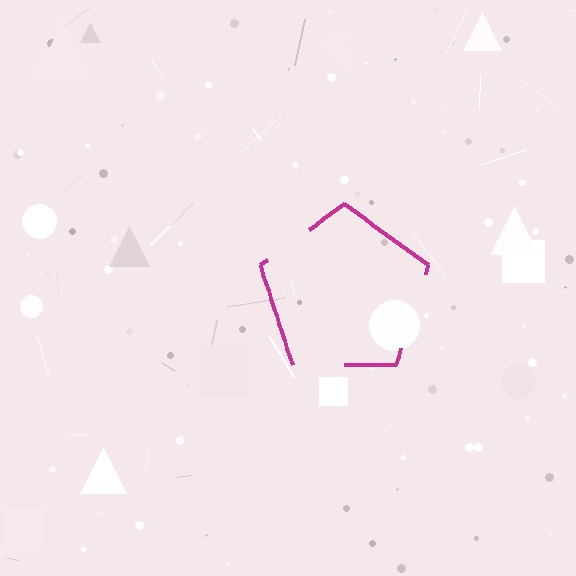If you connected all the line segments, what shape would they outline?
They would outline a pentagon.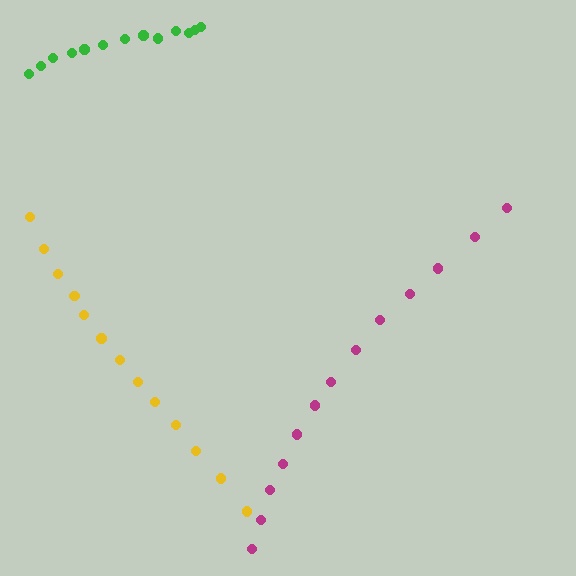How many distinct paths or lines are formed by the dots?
There are 3 distinct paths.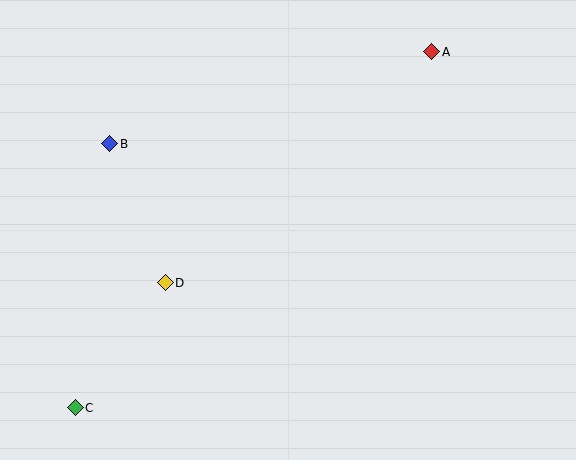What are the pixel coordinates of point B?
Point B is at (110, 144).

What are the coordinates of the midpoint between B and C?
The midpoint between B and C is at (92, 276).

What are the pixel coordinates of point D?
Point D is at (165, 283).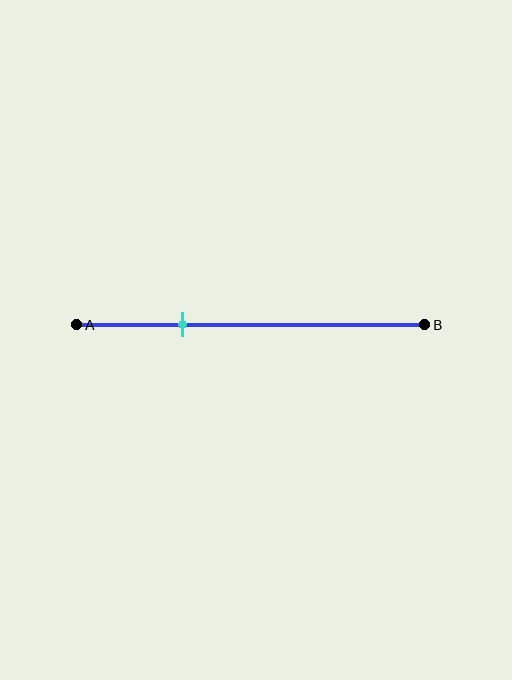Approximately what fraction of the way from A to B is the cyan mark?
The cyan mark is approximately 30% of the way from A to B.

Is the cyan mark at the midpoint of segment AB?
No, the mark is at about 30% from A, not at the 50% midpoint.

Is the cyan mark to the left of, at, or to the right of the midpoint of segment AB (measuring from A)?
The cyan mark is to the left of the midpoint of segment AB.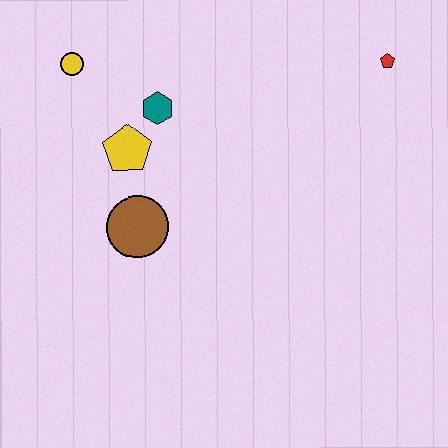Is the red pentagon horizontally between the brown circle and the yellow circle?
No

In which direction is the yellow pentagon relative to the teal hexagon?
The yellow pentagon is below the teal hexagon.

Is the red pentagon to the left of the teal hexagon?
No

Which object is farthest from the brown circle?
The red pentagon is farthest from the brown circle.